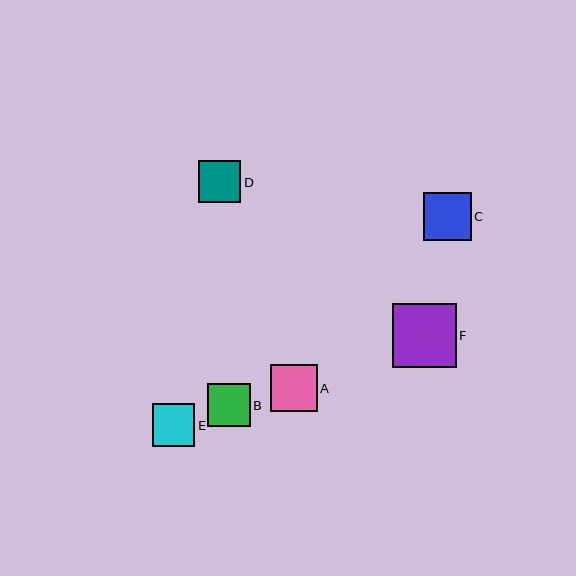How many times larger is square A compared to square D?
Square A is approximately 1.1 times the size of square D.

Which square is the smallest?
Square D is the smallest with a size of approximately 42 pixels.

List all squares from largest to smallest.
From largest to smallest: F, C, A, B, E, D.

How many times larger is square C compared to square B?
Square C is approximately 1.1 times the size of square B.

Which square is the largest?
Square F is the largest with a size of approximately 64 pixels.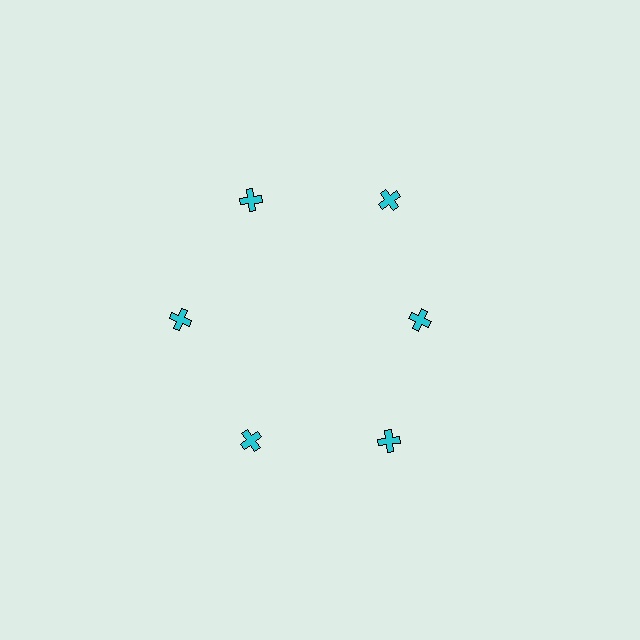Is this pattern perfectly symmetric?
No. The 6 cyan crosses are arranged in a ring, but one element near the 3 o'clock position is pulled inward toward the center, breaking the 6-fold rotational symmetry.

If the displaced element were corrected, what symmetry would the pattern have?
It would have 6-fold rotational symmetry — the pattern would map onto itself every 60 degrees.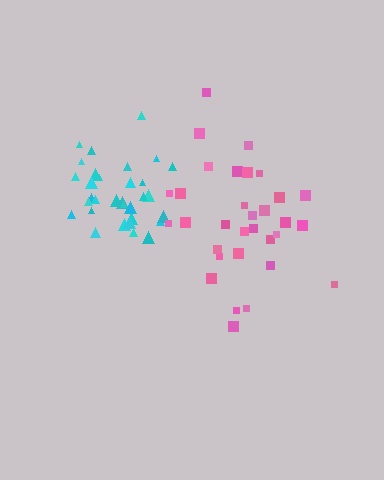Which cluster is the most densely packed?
Cyan.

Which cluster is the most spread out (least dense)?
Pink.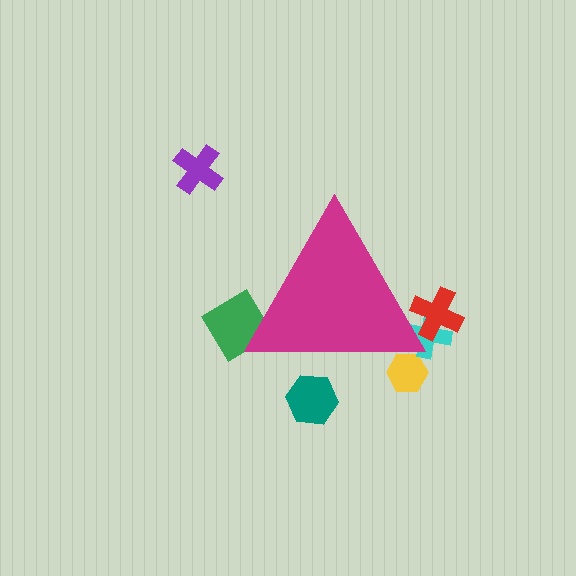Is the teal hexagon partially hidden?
Yes, the teal hexagon is partially hidden behind the magenta triangle.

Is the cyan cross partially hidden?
Yes, the cyan cross is partially hidden behind the magenta triangle.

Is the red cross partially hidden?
Yes, the red cross is partially hidden behind the magenta triangle.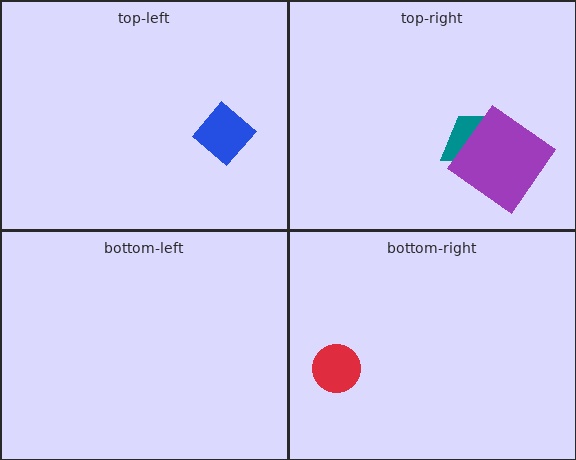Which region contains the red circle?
The bottom-right region.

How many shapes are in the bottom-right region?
1.